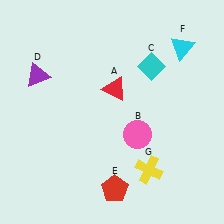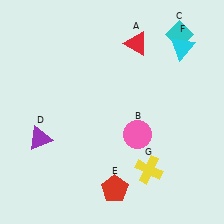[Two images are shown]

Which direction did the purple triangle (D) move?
The purple triangle (D) moved down.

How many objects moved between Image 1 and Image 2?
3 objects moved between the two images.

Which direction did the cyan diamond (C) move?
The cyan diamond (C) moved up.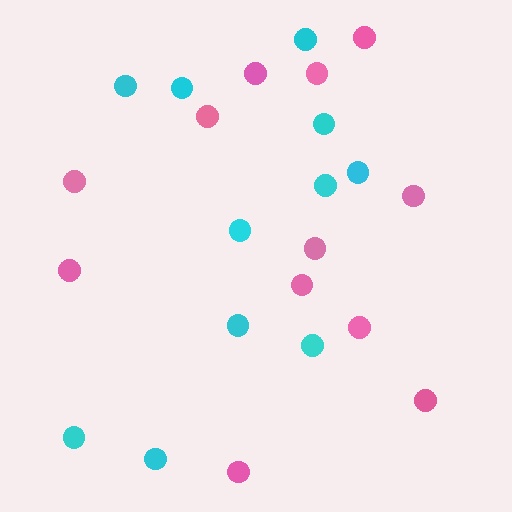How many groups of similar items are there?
There are 2 groups: one group of cyan circles (11) and one group of pink circles (12).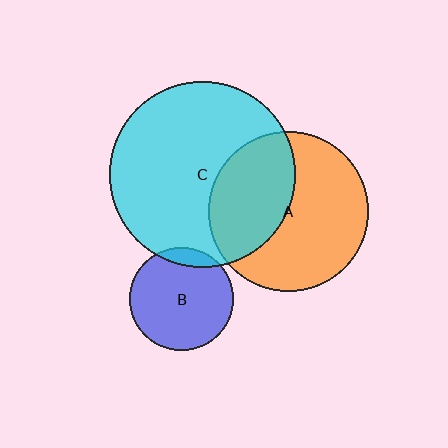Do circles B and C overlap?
Yes.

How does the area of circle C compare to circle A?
Approximately 1.3 times.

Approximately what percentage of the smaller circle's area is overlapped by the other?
Approximately 10%.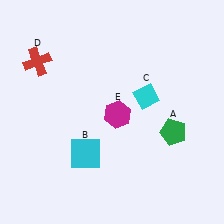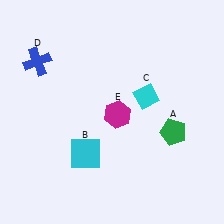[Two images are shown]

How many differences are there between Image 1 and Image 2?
There is 1 difference between the two images.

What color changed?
The cross (D) changed from red in Image 1 to blue in Image 2.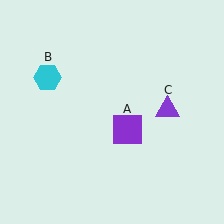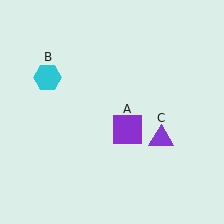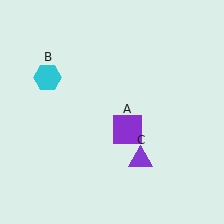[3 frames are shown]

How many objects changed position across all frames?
1 object changed position: purple triangle (object C).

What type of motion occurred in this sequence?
The purple triangle (object C) rotated clockwise around the center of the scene.